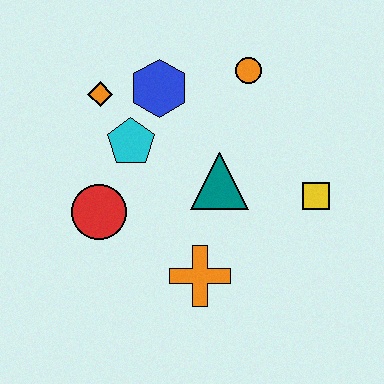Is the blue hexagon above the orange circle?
No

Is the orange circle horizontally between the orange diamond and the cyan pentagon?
No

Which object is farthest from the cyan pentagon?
The yellow square is farthest from the cyan pentagon.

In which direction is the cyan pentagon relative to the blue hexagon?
The cyan pentagon is below the blue hexagon.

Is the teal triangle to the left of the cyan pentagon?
No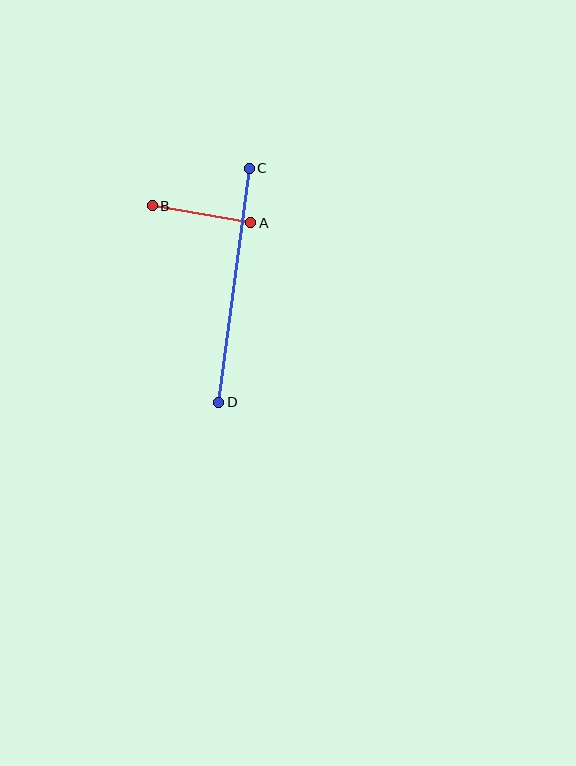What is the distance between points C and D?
The distance is approximately 236 pixels.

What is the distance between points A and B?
The distance is approximately 100 pixels.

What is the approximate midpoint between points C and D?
The midpoint is at approximately (234, 285) pixels.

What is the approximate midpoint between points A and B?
The midpoint is at approximately (201, 214) pixels.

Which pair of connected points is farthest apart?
Points C and D are farthest apart.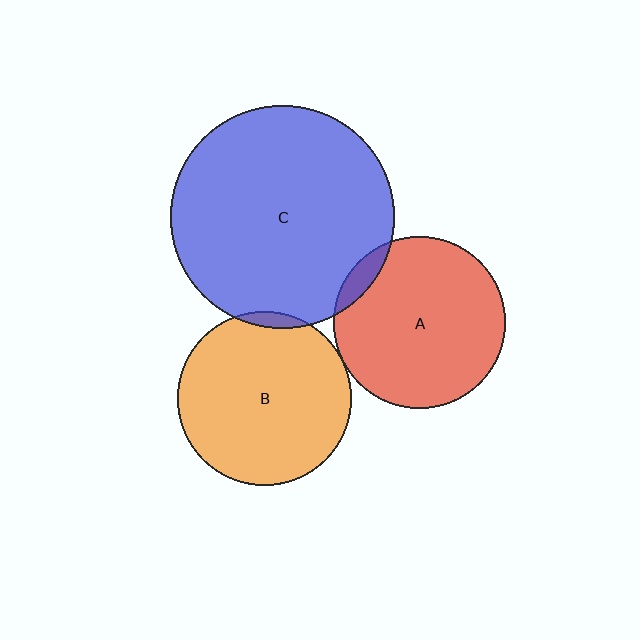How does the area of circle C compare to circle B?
Approximately 1.7 times.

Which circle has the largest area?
Circle C (blue).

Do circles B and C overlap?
Yes.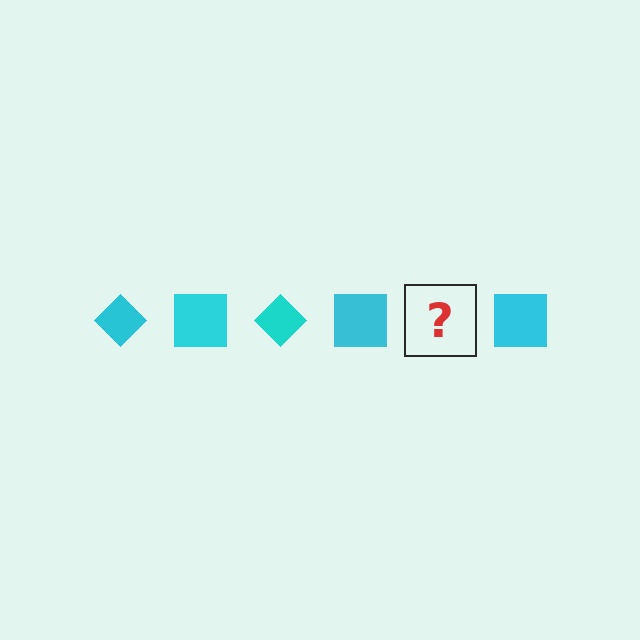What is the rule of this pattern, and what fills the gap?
The rule is that the pattern cycles through diamond, square shapes in cyan. The gap should be filled with a cyan diamond.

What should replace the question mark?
The question mark should be replaced with a cyan diamond.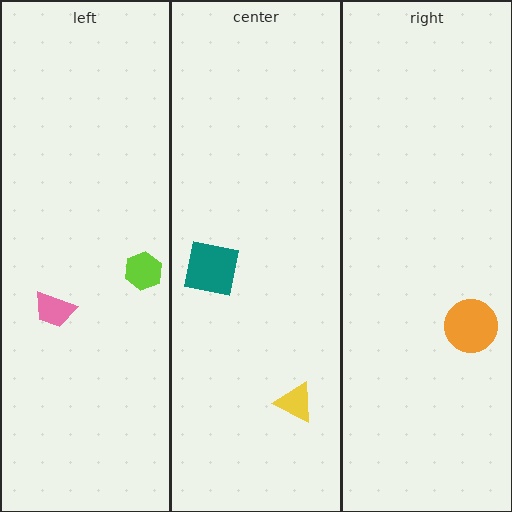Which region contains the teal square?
The center region.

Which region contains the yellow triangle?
The center region.